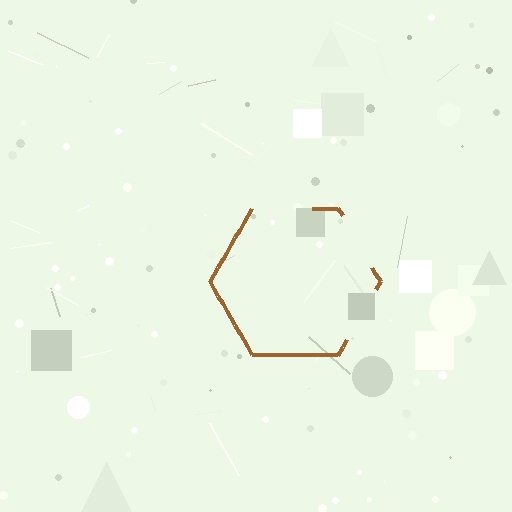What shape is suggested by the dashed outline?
The dashed outline suggests a hexagon.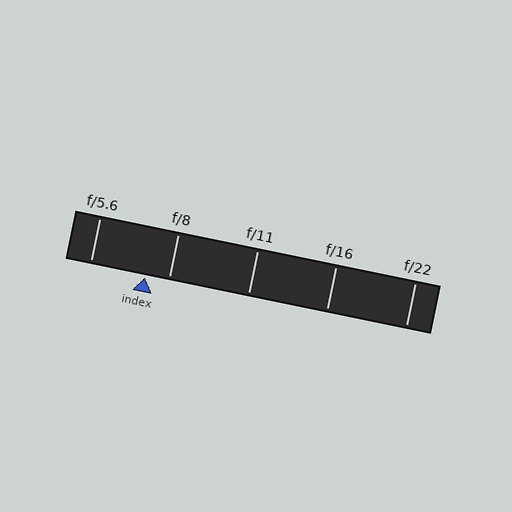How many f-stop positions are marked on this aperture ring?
There are 5 f-stop positions marked.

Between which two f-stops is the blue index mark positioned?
The index mark is between f/5.6 and f/8.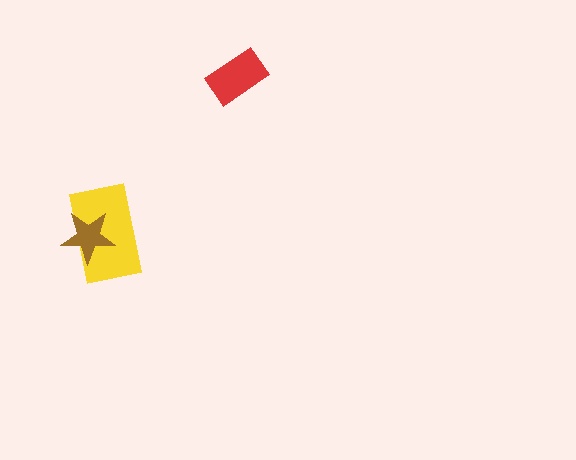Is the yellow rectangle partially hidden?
Yes, it is partially covered by another shape.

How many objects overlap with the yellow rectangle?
1 object overlaps with the yellow rectangle.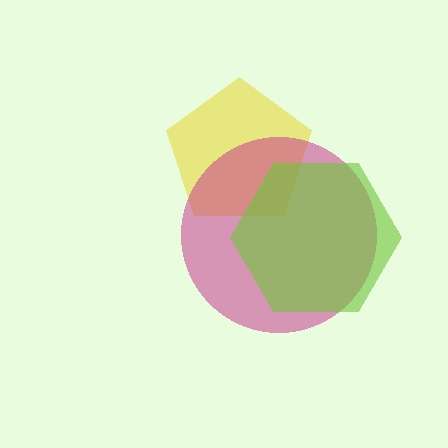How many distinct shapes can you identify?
There are 3 distinct shapes: a yellow pentagon, a magenta circle, a lime hexagon.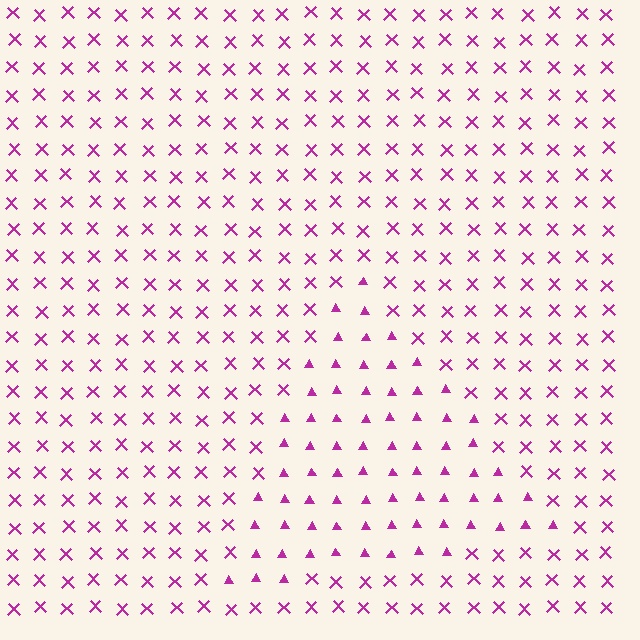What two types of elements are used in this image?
The image uses triangles inside the triangle region and X marks outside it.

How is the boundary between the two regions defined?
The boundary is defined by a change in element shape: triangles inside vs. X marks outside. All elements share the same color and spacing.